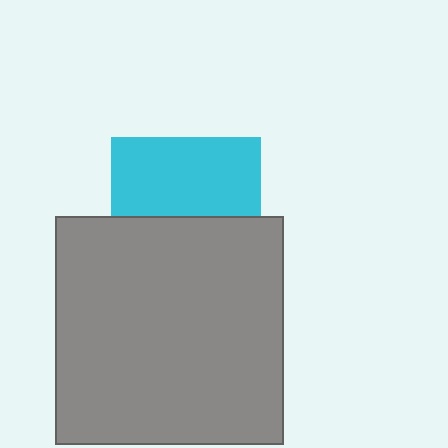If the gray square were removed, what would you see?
You would see the complete cyan square.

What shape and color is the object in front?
The object in front is a gray square.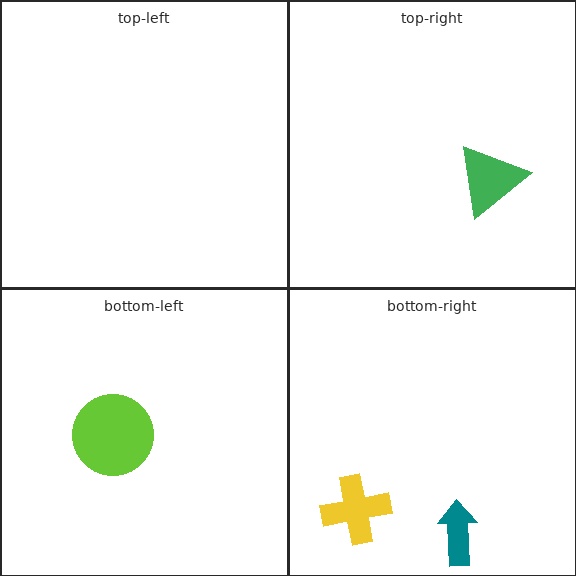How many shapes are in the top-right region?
1.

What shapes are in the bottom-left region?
The lime circle.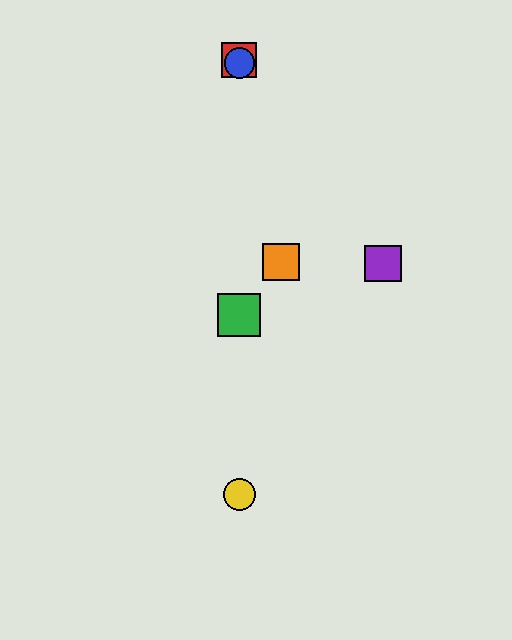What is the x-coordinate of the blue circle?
The blue circle is at x≈239.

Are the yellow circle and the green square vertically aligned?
Yes, both are at x≈239.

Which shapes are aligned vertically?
The red square, the blue circle, the green square, the yellow circle are aligned vertically.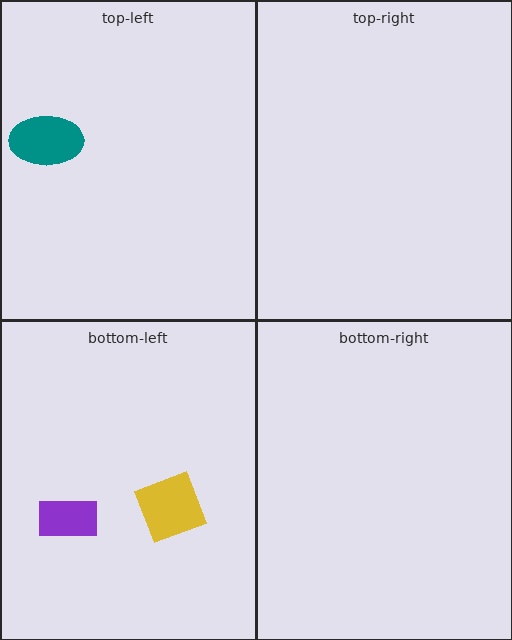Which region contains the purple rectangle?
The bottom-left region.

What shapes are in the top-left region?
The teal ellipse.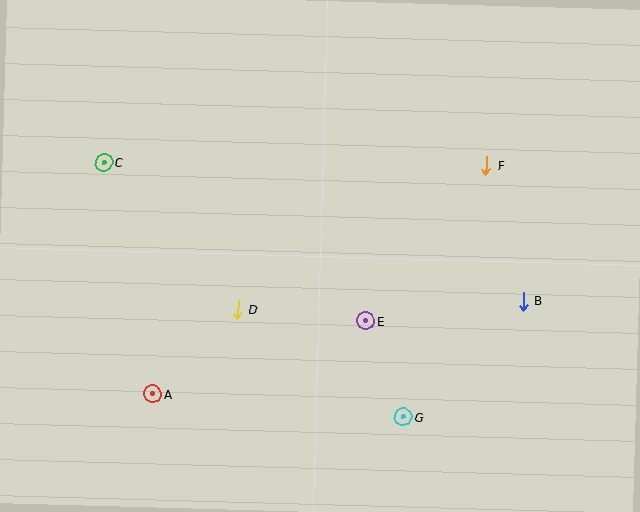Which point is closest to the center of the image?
Point E at (366, 321) is closest to the center.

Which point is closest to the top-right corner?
Point F is closest to the top-right corner.